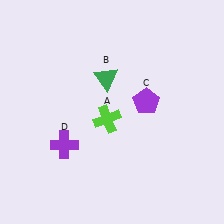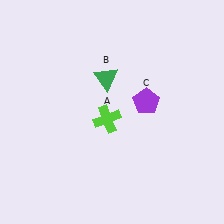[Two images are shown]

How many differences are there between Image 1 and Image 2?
There is 1 difference between the two images.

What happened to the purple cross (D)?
The purple cross (D) was removed in Image 2. It was in the bottom-left area of Image 1.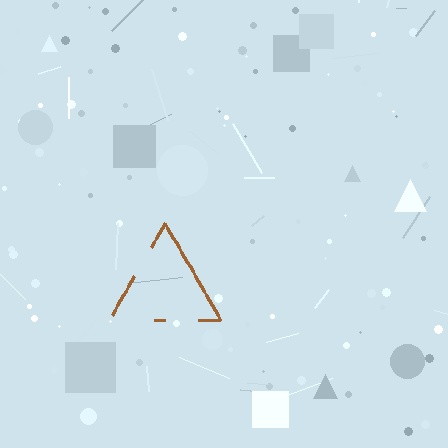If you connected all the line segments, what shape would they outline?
They would outline a triangle.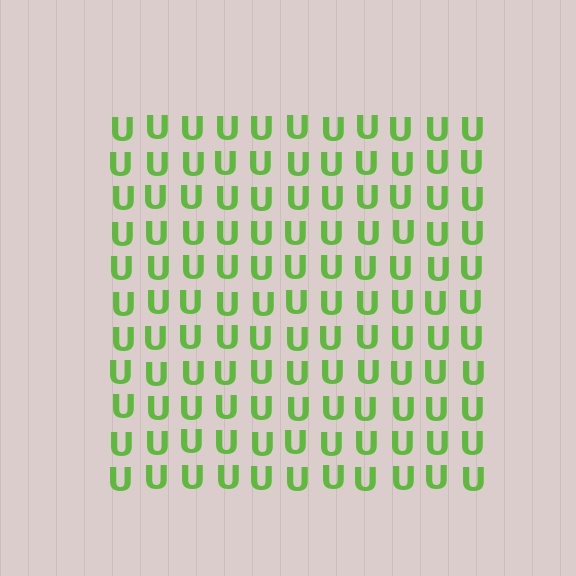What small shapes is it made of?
It is made of small letter U's.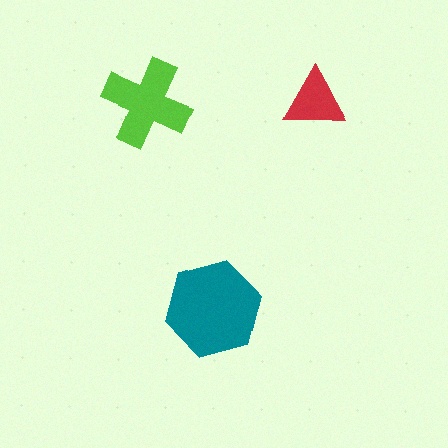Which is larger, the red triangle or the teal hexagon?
The teal hexagon.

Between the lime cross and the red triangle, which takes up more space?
The lime cross.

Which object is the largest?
The teal hexagon.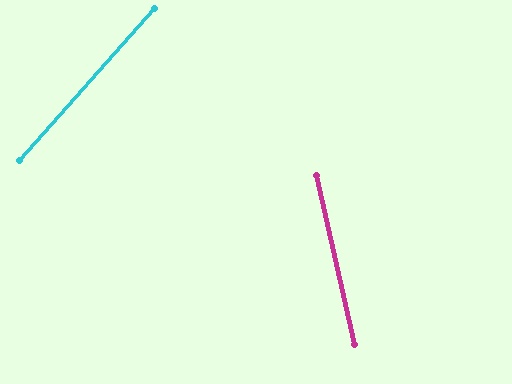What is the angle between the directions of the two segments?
Approximately 54 degrees.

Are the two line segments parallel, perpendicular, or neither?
Neither parallel nor perpendicular — they differ by about 54°.